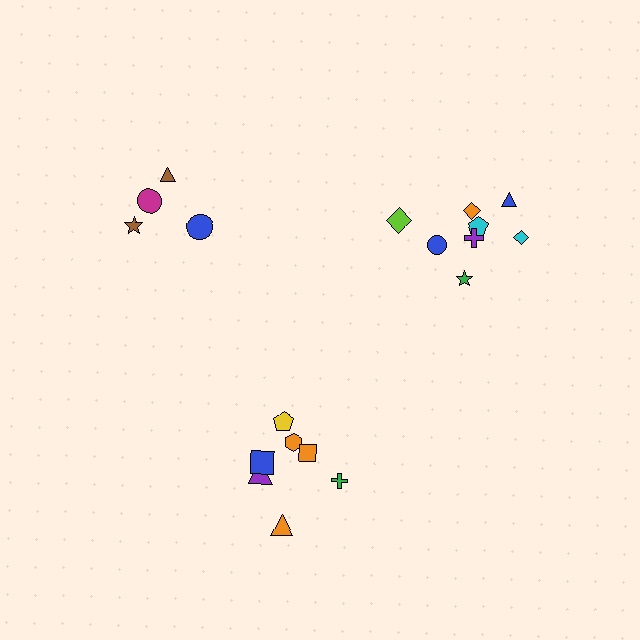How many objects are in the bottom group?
There are 7 objects.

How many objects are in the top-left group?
There are 5 objects.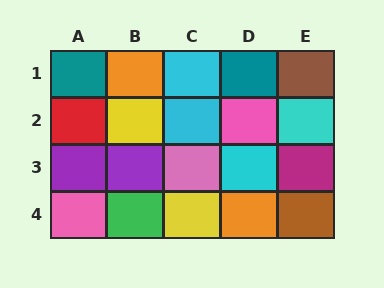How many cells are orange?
2 cells are orange.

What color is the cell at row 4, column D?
Orange.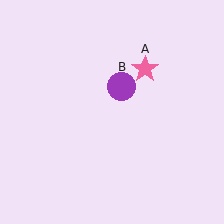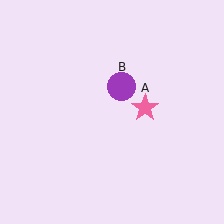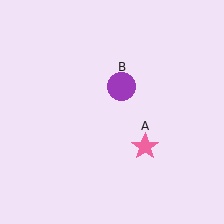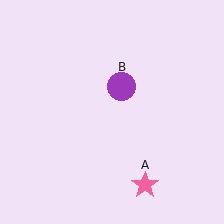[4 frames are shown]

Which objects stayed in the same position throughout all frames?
Purple circle (object B) remained stationary.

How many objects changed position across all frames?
1 object changed position: pink star (object A).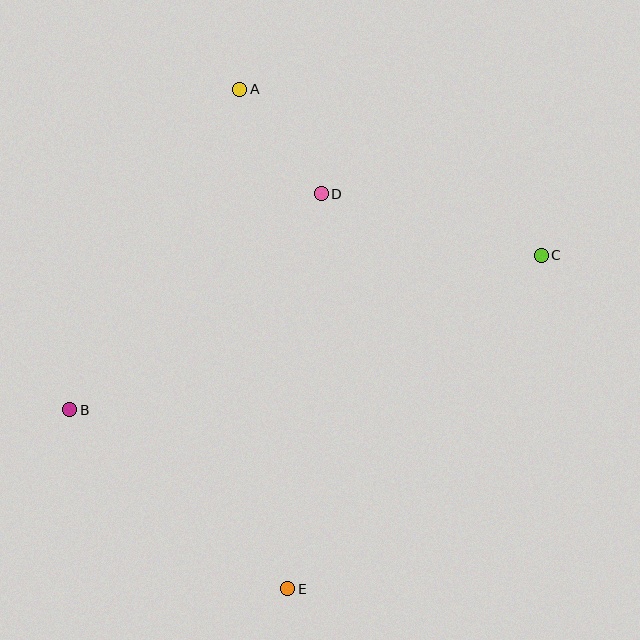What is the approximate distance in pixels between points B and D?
The distance between B and D is approximately 332 pixels.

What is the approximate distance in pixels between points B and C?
The distance between B and C is approximately 496 pixels.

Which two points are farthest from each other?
Points A and E are farthest from each other.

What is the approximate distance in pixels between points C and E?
The distance between C and E is approximately 419 pixels.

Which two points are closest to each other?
Points A and D are closest to each other.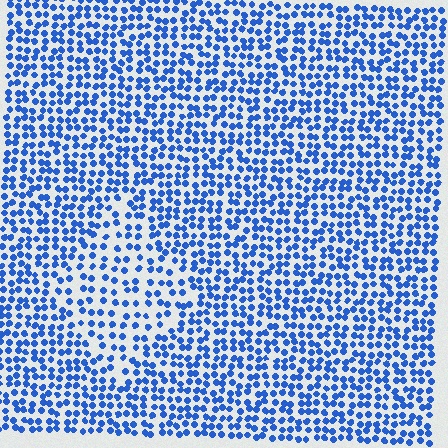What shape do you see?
I see a diamond.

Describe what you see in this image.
The image contains small blue elements arranged at two different densities. A diamond-shaped region is visible where the elements are less densely packed than the surrounding area.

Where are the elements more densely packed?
The elements are more densely packed outside the diamond boundary.